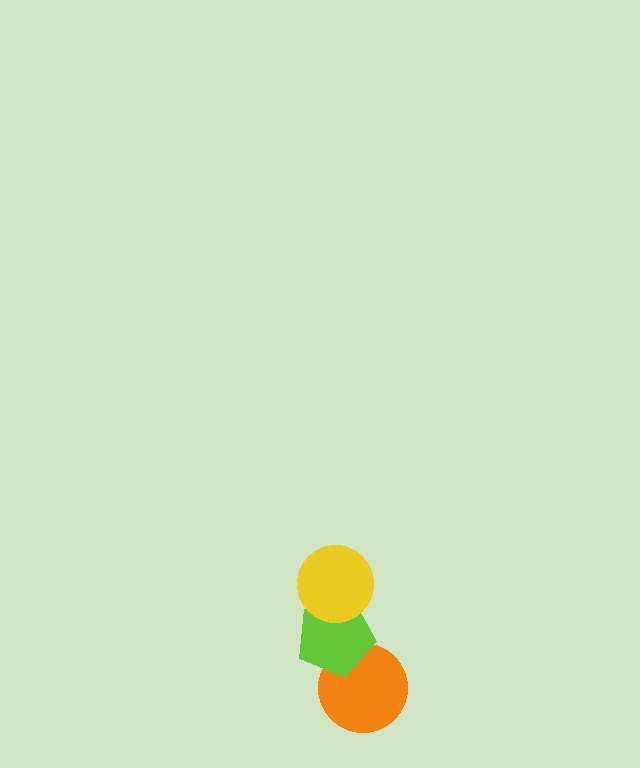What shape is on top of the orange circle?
The lime pentagon is on top of the orange circle.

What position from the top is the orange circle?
The orange circle is 3rd from the top.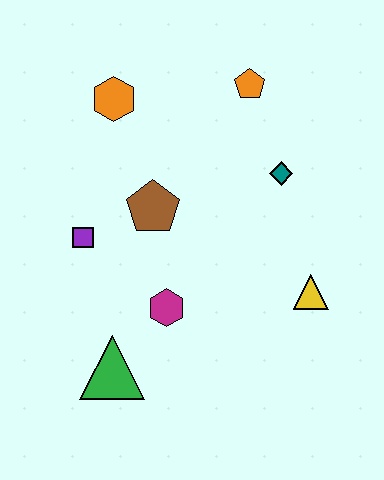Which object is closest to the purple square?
The brown pentagon is closest to the purple square.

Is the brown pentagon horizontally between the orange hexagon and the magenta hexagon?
Yes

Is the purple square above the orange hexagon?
No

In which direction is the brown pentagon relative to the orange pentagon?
The brown pentagon is below the orange pentagon.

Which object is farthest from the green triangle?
The orange pentagon is farthest from the green triangle.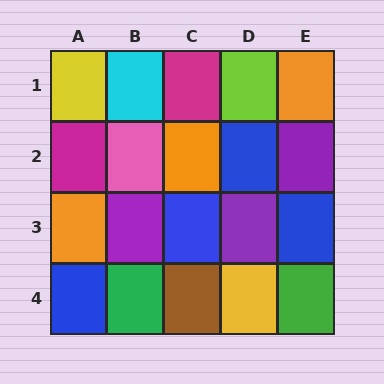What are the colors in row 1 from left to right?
Yellow, cyan, magenta, lime, orange.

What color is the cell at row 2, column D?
Blue.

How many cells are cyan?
1 cell is cyan.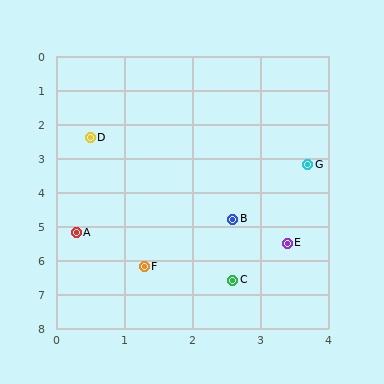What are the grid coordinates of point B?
Point B is at approximately (2.6, 4.8).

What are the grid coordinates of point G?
Point G is at approximately (3.7, 3.2).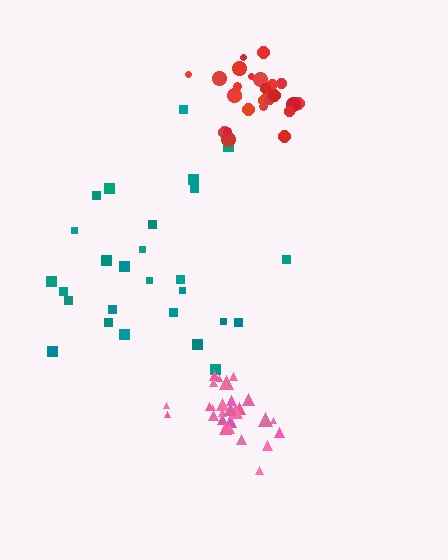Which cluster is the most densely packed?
Pink.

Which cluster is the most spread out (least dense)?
Teal.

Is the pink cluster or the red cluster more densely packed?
Pink.